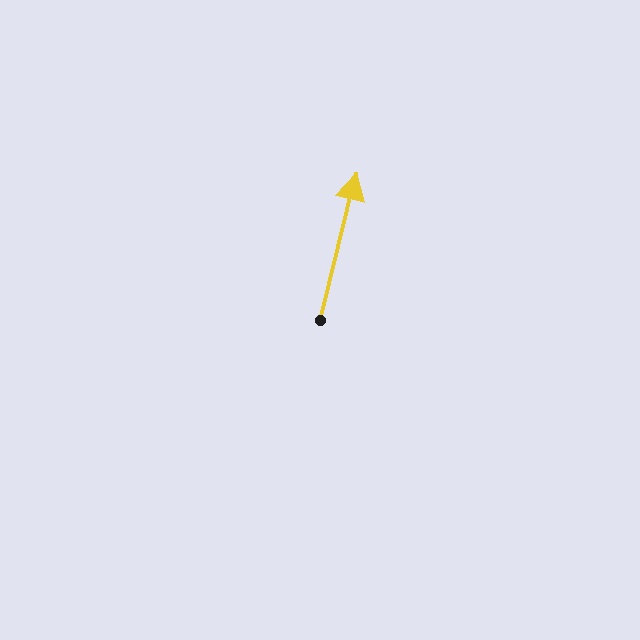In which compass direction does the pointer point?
North.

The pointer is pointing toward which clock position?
Roughly 12 o'clock.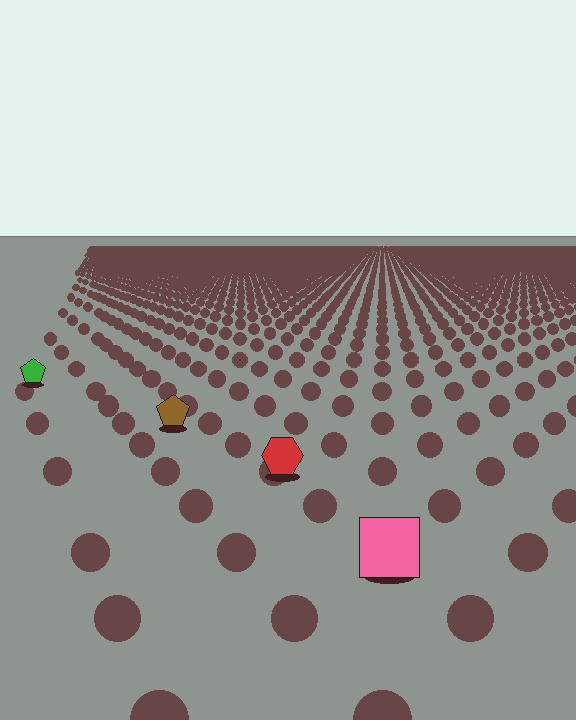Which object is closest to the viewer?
The pink square is closest. The texture marks near it are larger and more spread out.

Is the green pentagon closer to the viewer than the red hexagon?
No. The red hexagon is closer — you can tell from the texture gradient: the ground texture is coarser near it.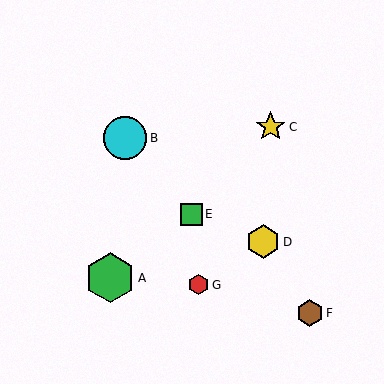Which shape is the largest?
The green hexagon (labeled A) is the largest.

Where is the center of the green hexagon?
The center of the green hexagon is at (110, 278).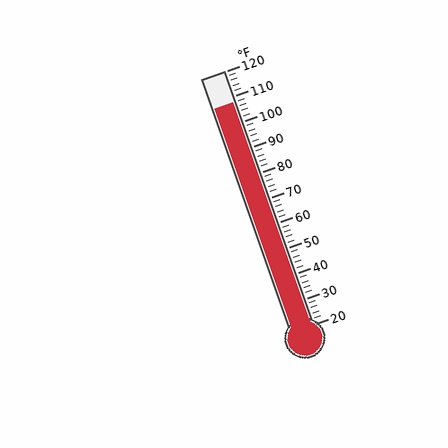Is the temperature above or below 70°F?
The temperature is above 70°F.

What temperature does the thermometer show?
The thermometer shows approximately 108°F.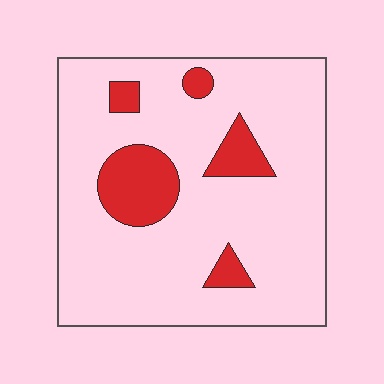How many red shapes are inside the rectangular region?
5.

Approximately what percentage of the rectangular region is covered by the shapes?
Approximately 15%.